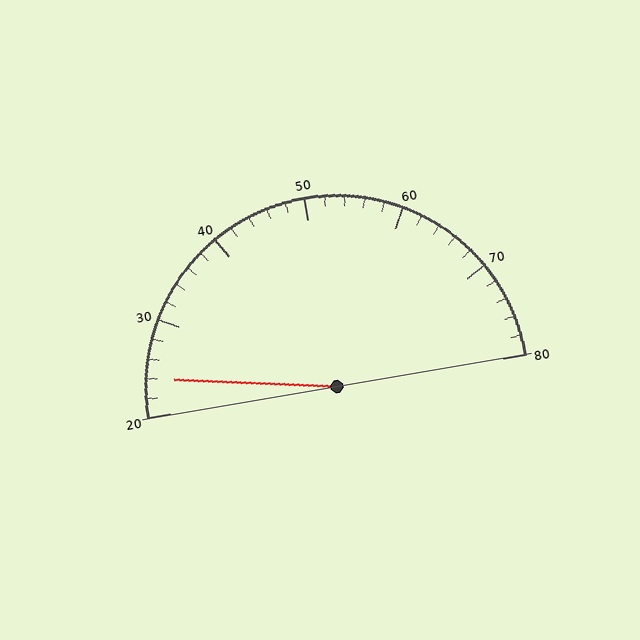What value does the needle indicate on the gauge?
The needle indicates approximately 24.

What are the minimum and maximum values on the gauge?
The gauge ranges from 20 to 80.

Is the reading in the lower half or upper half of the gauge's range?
The reading is in the lower half of the range (20 to 80).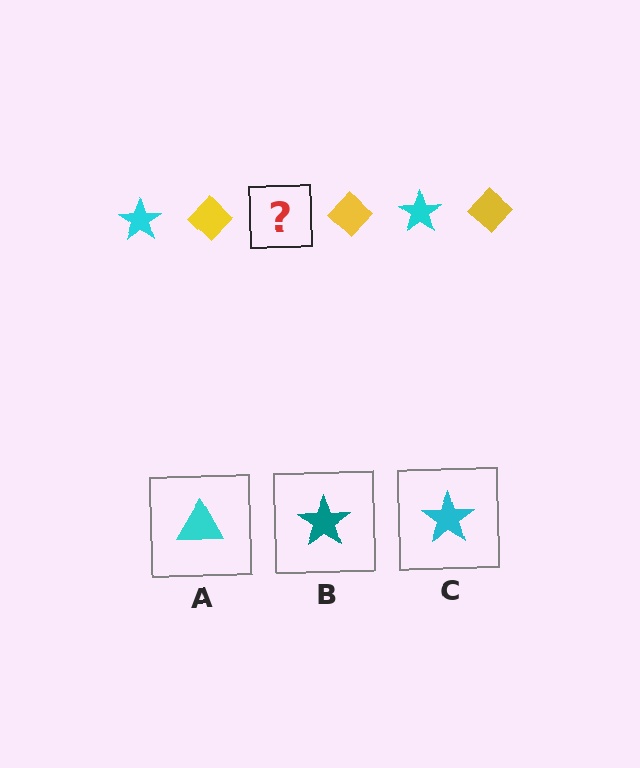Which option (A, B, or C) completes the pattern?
C.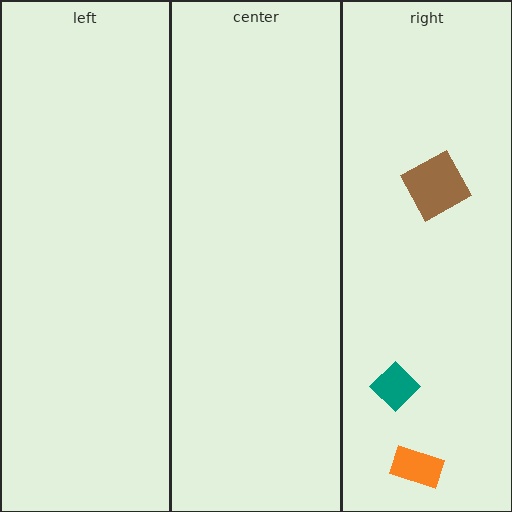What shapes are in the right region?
The brown square, the orange rectangle, the teal diamond.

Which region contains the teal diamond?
The right region.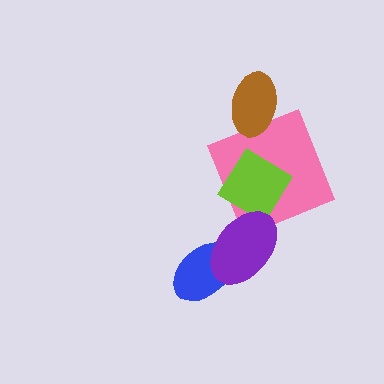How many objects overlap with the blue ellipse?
1 object overlaps with the blue ellipse.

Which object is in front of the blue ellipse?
The purple ellipse is in front of the blue ellipse.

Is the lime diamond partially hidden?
No, no other shape covers it.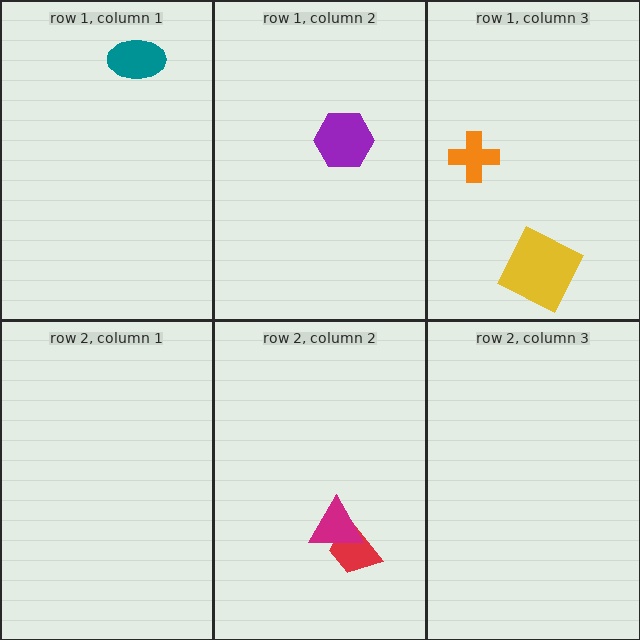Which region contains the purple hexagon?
The row 1, column 2 region.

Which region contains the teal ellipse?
The row 1, column 1 region.